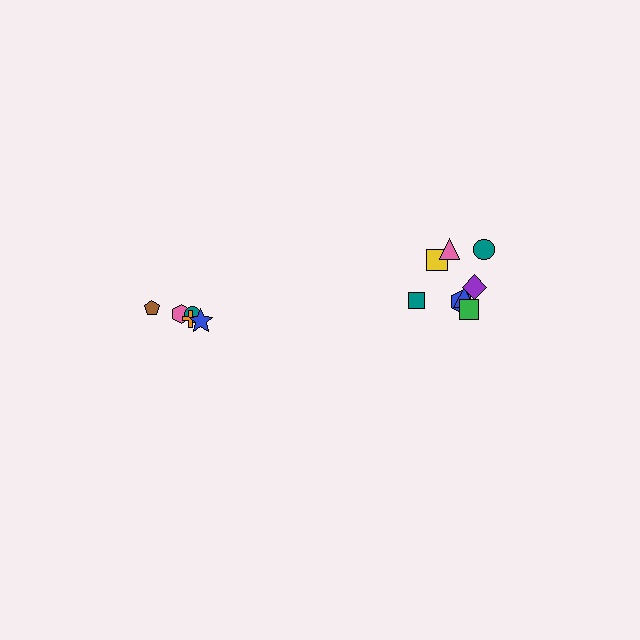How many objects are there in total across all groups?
There are 13 objects.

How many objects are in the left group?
There are 5 objects.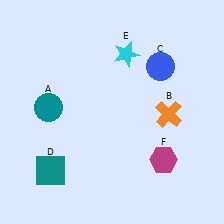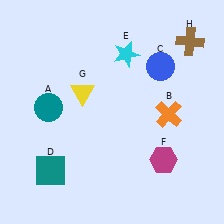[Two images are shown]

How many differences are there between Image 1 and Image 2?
There are 2 differences between the two images.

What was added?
A yellow triangle (G), a brown cross (H) were added in Image 2.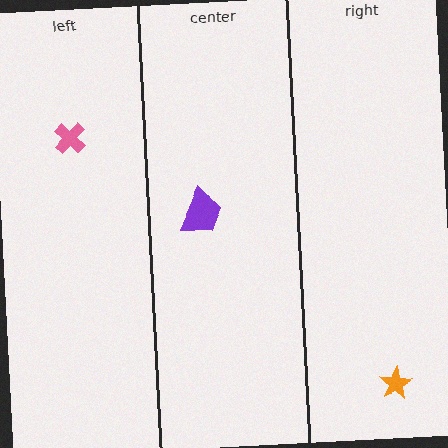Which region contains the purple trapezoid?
The center region.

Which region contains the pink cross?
The left region.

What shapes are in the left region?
The pink cross.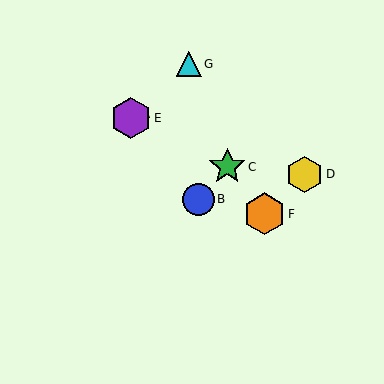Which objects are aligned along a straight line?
Objects A, B, E are aligned along a straight line.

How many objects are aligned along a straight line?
3 objects (A, B, E) are aligned along a straight line.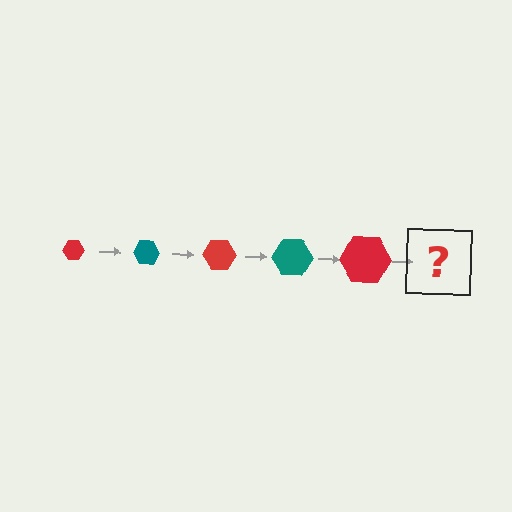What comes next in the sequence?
The next element should be a teal hexagon, larger than the previous one.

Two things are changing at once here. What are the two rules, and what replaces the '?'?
The two rules are that the hexagon grows larger each step and the color cycles through red and teal. The '?' should be a teal hexagon, larger than the previous one.